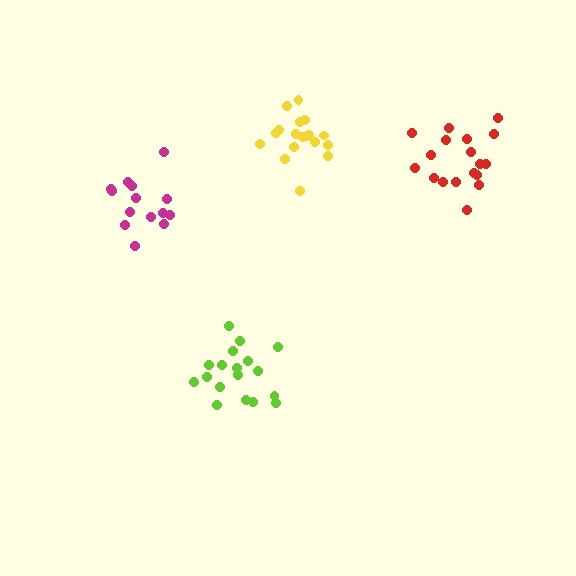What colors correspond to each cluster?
The clusters are colored: yellow, magenta, lime, red.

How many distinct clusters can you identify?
There are 4 distinct clusters.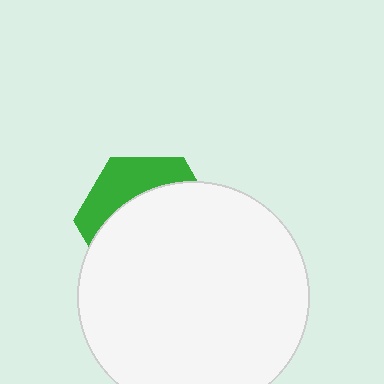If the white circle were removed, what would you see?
You would see the complete green hexagon.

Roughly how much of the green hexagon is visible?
A small part of it is visible (roughly 31%).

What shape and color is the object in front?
The object in front is a white circle.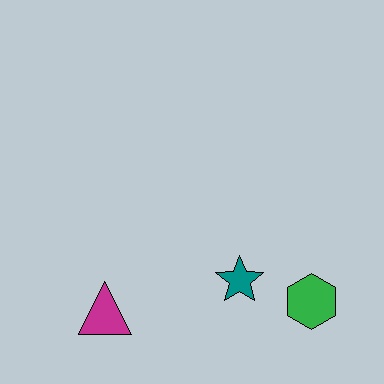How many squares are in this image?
There are no squares.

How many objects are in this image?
There are 3 objects.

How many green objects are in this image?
There is 1 green object.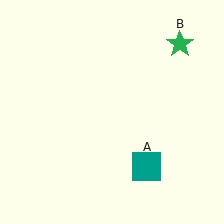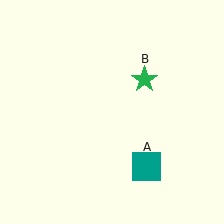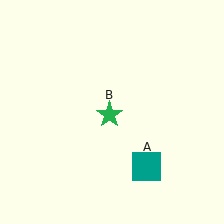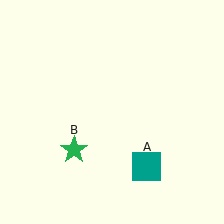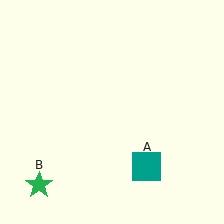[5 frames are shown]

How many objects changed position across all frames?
1 object changed position: green star (object B).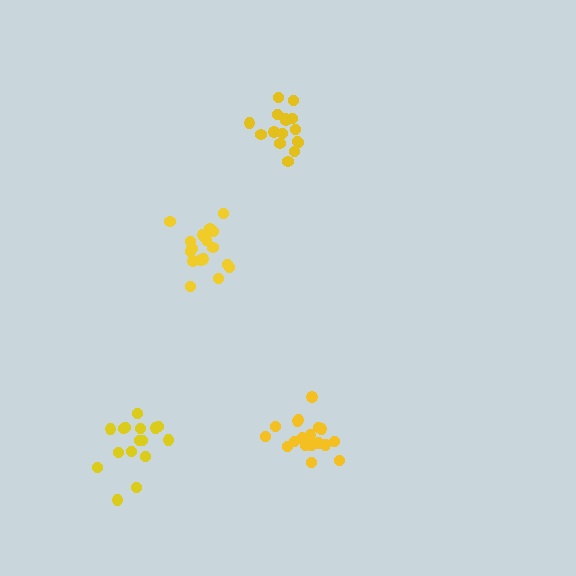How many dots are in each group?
Group 1: 16 dots, Group 2: 18 dots, Group 3: 17 dots, Group 4: 16 dots (67 total).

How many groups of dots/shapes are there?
There are 4 groups.